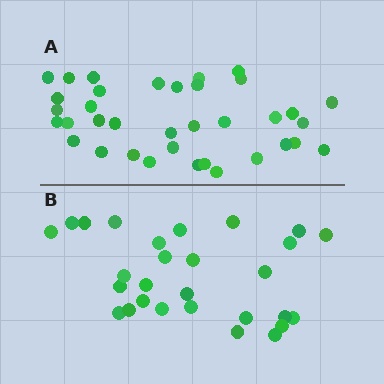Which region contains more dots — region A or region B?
Region A (the top region) has more dots.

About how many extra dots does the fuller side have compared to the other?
Region A has roughly 8 or so more dots than region B.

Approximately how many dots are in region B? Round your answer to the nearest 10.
About 30 dots. (The exact count is 28, which rounds to 30.)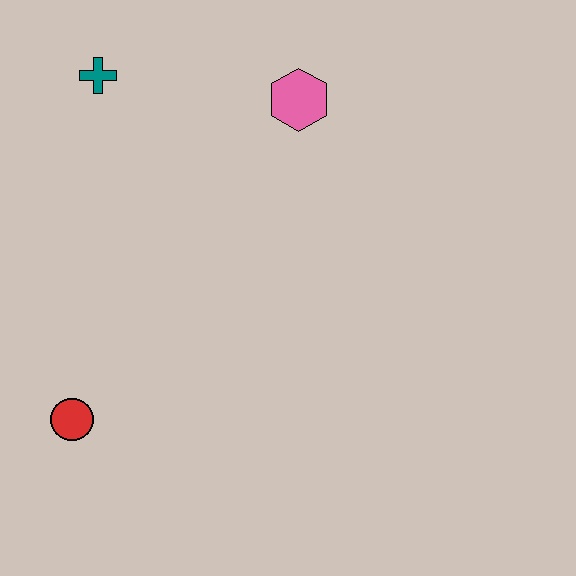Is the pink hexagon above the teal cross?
No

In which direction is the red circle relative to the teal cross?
The red circle is below the teal cross.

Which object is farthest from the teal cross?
The red circle is farthest from the teal cross.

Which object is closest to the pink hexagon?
The teal cross is closest to the pink hexagon.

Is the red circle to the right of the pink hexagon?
No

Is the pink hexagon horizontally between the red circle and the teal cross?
No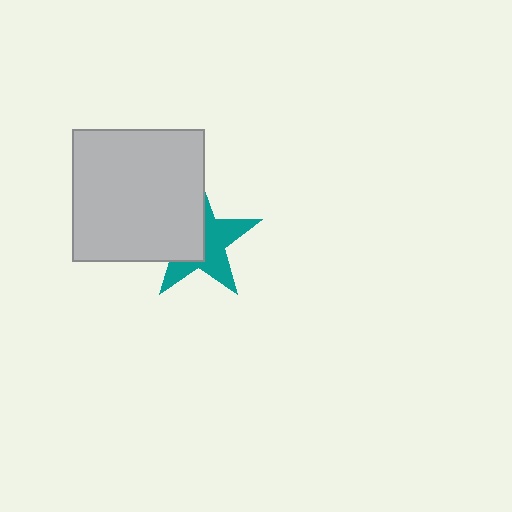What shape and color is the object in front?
The object in front is a light gray square.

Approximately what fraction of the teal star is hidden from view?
Roughly 48% of the teal star is hidden behind the light gray square.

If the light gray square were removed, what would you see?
You would see the complete teal star.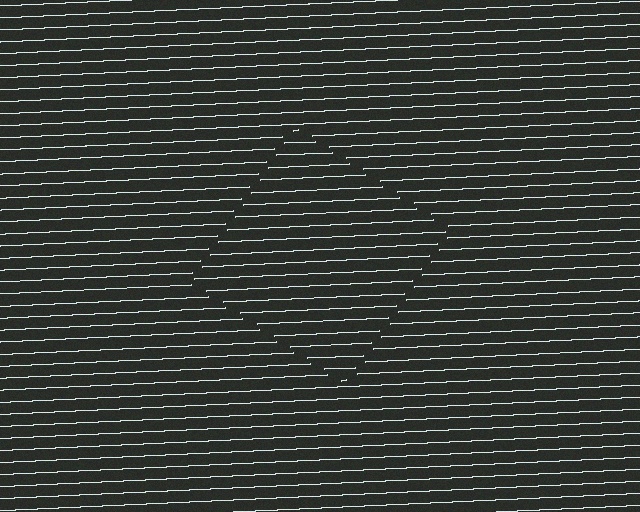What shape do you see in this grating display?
An illusory square. The interior of the shape contains the same grating, shifted by half a period — the contour is defined by the phase discontinuity where line-ends from the inner and outer gratings abut.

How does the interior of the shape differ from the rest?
The interior of the shape contains the same grating, shifted by half a period — the contour is defined by the phase discontinuity where line-ends from the inner and outer gratings abut.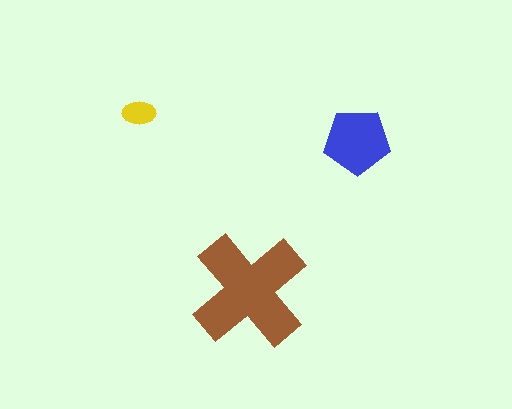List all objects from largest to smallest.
The brown cross, the blue pentagon, the yellow ellipse.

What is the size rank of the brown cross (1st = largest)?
1st.